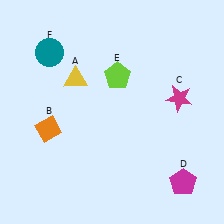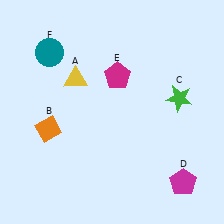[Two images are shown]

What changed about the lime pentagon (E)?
In Image 1, E is lime. In Image 2, it changed to magenta.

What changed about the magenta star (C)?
In Image 1, C is magenta. In Image 2, it changed to green.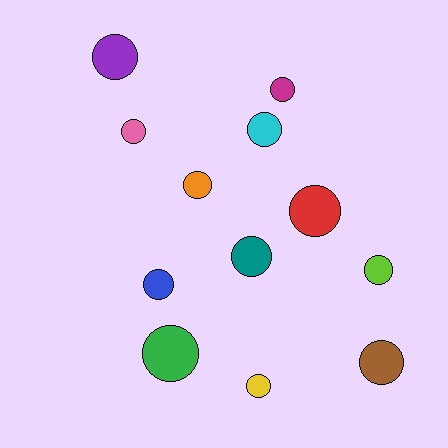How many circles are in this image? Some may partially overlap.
There are 12 circles.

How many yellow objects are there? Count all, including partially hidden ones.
There is 1 yellow object.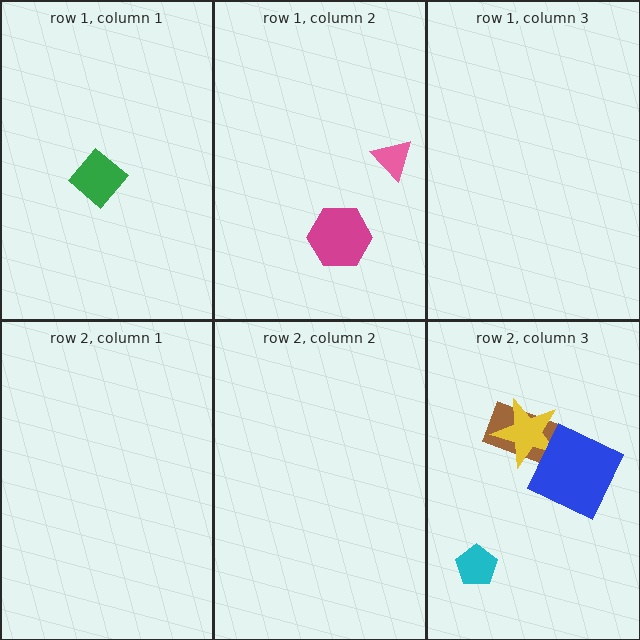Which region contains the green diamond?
The row 1, column 1 region.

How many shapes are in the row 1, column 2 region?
2.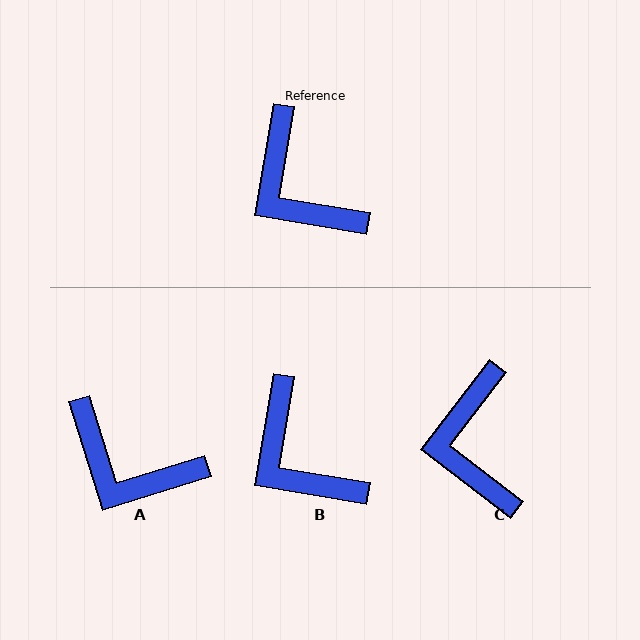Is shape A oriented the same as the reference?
No, it is off by about 27 degrees.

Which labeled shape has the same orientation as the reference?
B.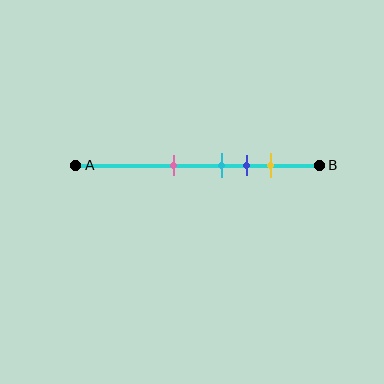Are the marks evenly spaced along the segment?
No, the marks are not evenly spaced.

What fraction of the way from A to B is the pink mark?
The pink mark is approximately 40% (0.4) of the way from A to B.